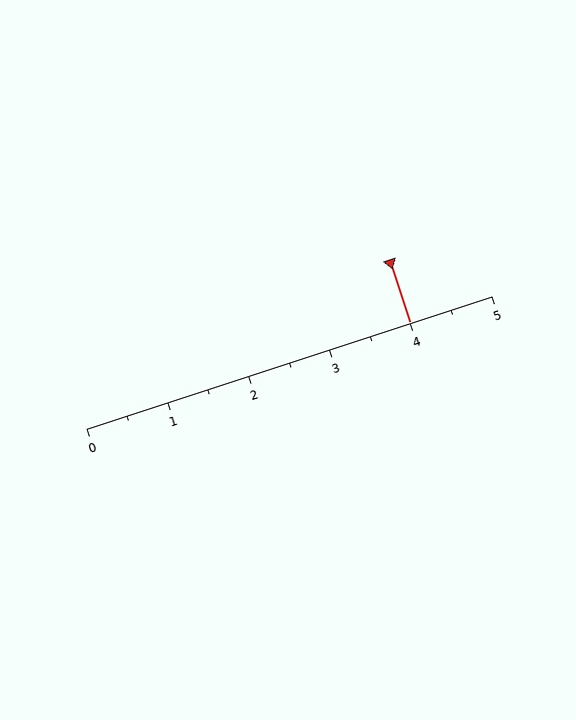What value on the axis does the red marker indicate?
The marker indicates approximately 4.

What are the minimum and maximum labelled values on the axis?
The axis runs from 0 to 5.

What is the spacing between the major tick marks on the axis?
The major ticks are spaced 1 apart.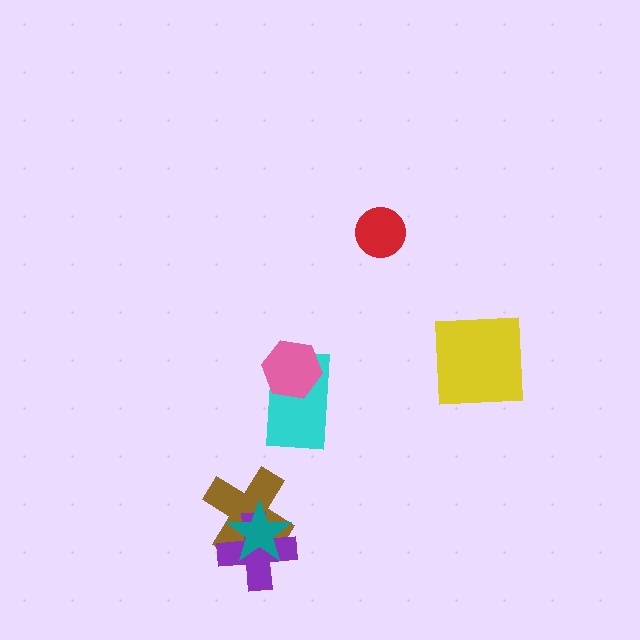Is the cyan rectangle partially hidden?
Yes, it is partially covered by another shape.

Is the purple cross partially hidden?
Yes, it is partially covered by another shape.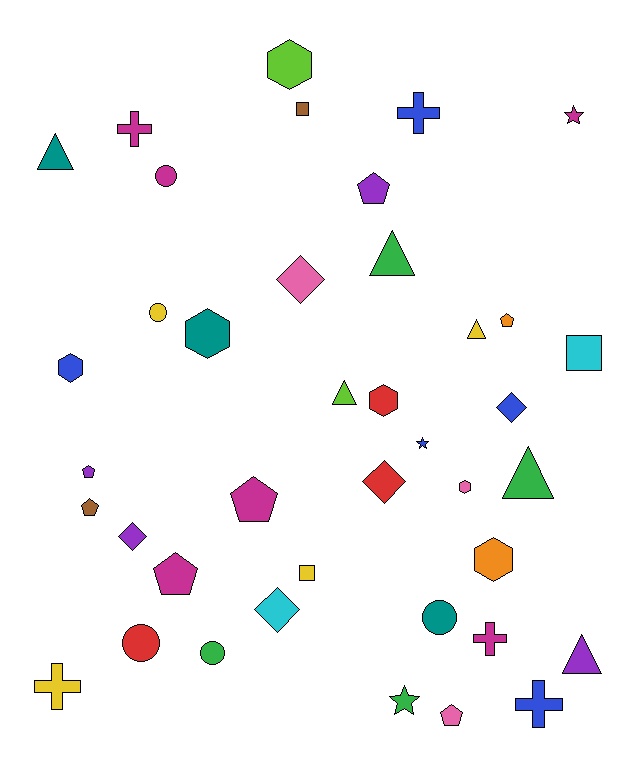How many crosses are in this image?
There are 5 crosses.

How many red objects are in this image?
There are 3 red objects.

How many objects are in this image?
There are 40 objects.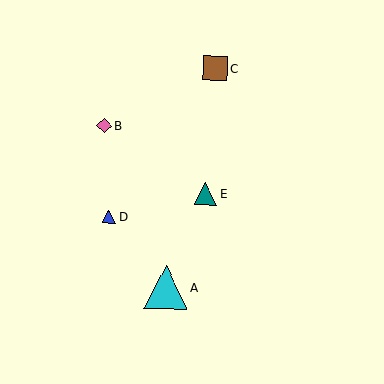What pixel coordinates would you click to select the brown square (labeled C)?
Click at (215, 69) to select the brown square C.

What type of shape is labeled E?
Shape E is a teal triangle.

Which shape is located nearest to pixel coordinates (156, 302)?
The cyan triangle (labeled A) at (166, 287) is nearest to that location.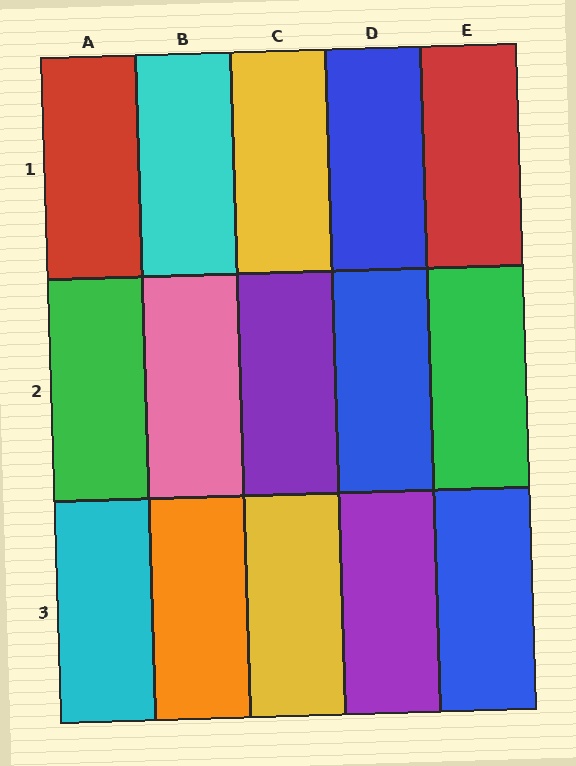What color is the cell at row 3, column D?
Purple.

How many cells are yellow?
2 cells are yellow.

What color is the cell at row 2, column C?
Purple.